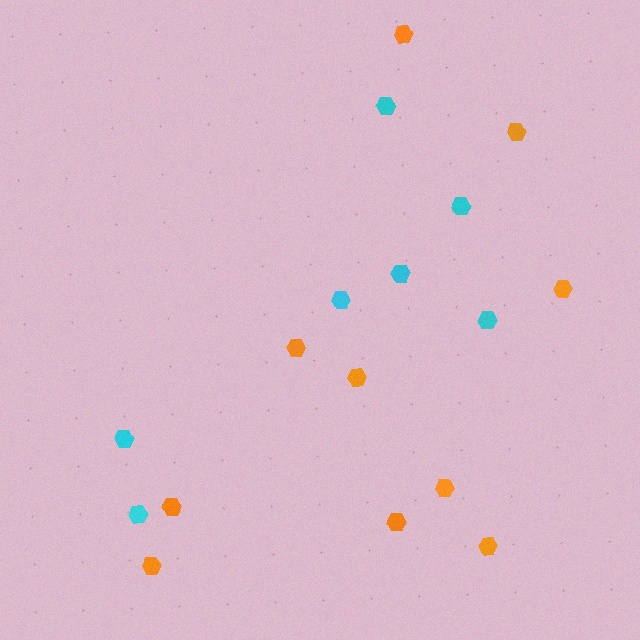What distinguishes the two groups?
There are 2 groups: one group of orange hexagons (10) and one group of cyan hexagons (7).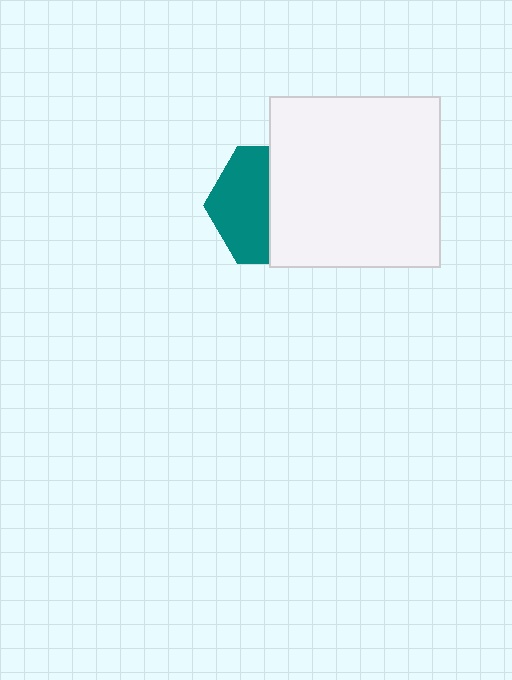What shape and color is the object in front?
The object in front is a white square.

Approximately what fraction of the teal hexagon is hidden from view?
Roughly 51% of the teal hexagon is hidden behind the white square.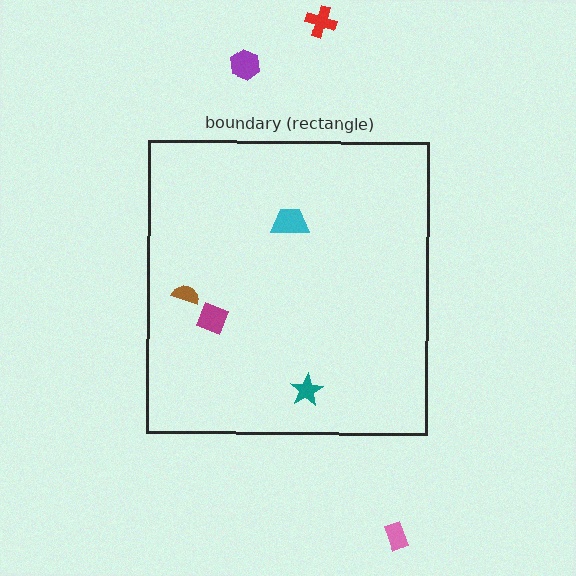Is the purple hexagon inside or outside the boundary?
Outside.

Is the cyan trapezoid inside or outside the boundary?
Inside.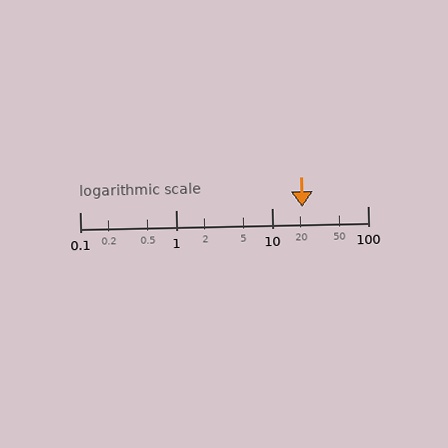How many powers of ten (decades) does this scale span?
The scale spans 3 decades, from 0.1 to 100.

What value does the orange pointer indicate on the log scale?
The pointer indicates approximately 21.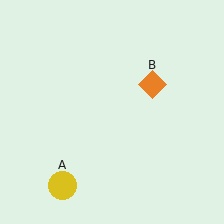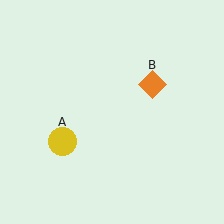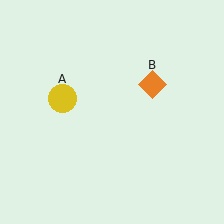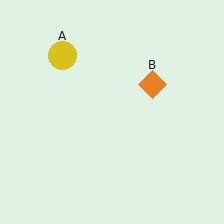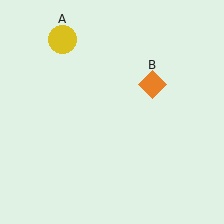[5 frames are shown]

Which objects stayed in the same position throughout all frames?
Orange diamond (object B) remained stationary.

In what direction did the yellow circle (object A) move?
The yellow circle (object A) moved up.